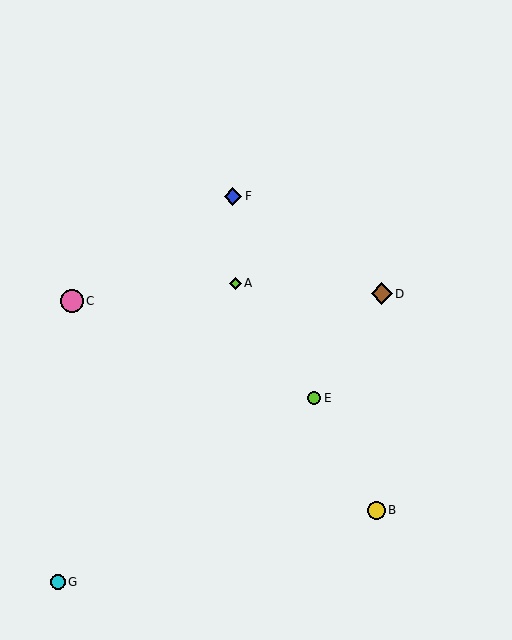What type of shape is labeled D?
Shape D is a brown diamond.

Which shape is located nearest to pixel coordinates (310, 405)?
The lime circle (labeled E) at (314, 398) is nearest to that location.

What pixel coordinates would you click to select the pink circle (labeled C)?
Click at (72, 301) to select the pink circle C.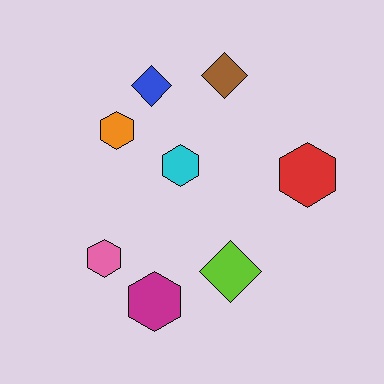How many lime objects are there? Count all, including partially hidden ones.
There is 1 lime object.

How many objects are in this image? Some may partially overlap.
There are 8 objects.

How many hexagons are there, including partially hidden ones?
There are 5 hexagons.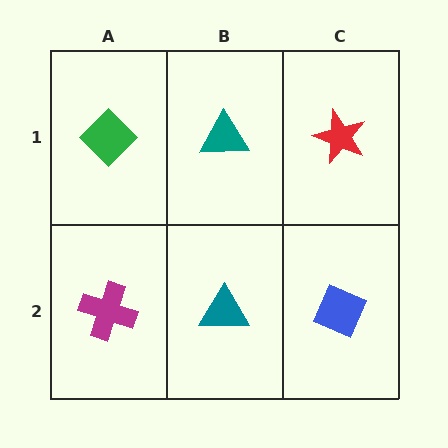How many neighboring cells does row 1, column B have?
3.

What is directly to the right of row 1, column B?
A red star.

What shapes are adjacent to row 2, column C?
A red star (row 1, column C), a teal triangle (row 2, column B).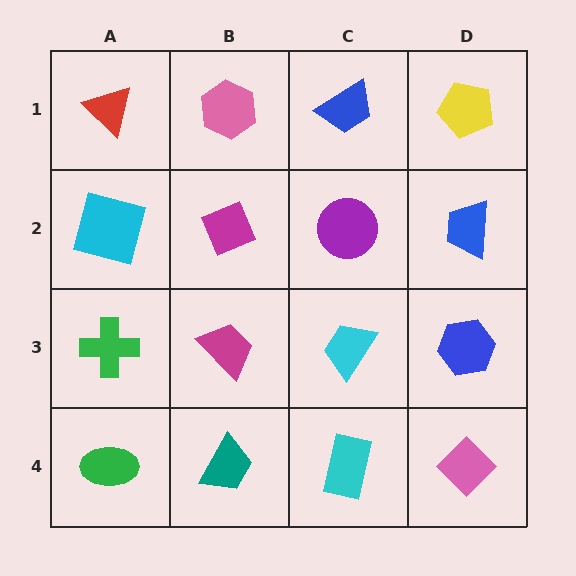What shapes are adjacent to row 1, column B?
A magenta diamond (row 2, column B), a red triangle (row 1, column A), a blue trapezoid (row 1, column C).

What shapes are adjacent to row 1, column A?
A cyan square (row 2, column A), a pink hexagon (row 1, column B).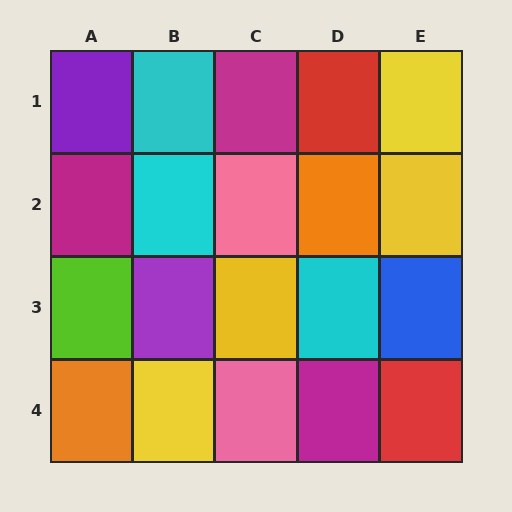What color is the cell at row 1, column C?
Magenta.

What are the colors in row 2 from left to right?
Magenta, cyan, pink, orange, yellow.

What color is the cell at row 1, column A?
Purple.